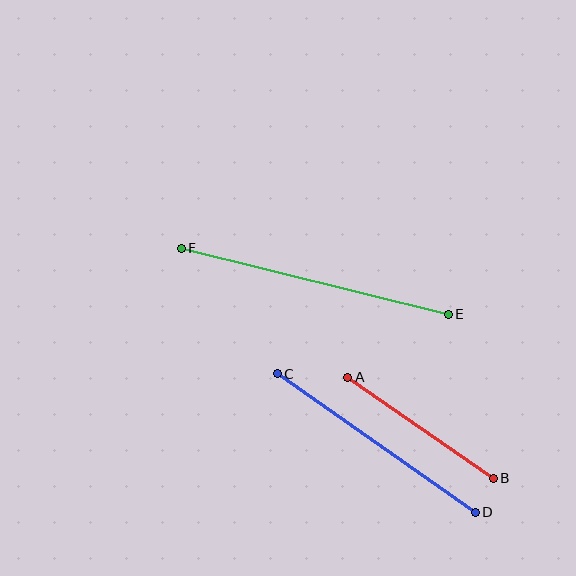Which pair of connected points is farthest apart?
Points E and F are farthest apart.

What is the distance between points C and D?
The distance is approximately 241 pixels.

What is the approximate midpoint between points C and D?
The midpoint is at approximately (376, 443) pixels.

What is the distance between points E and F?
The distance is approximately 275 pixels.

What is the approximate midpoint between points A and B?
The midpoint is at approximately (420, 428) pixels.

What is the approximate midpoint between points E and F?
The midpoint is at approximately (315, 281) pixels.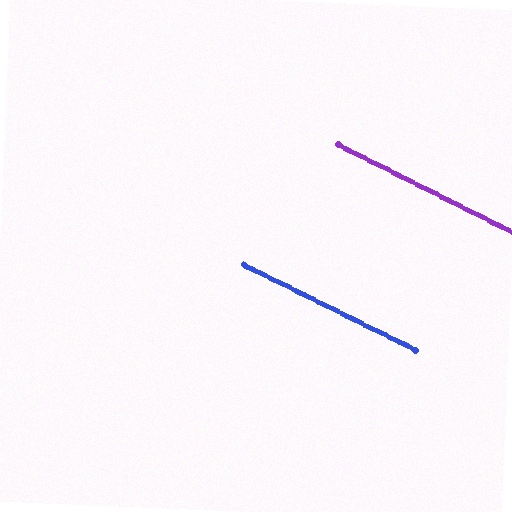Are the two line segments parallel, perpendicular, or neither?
Parallel — their directions differ by only 0.4°.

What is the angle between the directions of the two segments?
Approximately 0 degrees.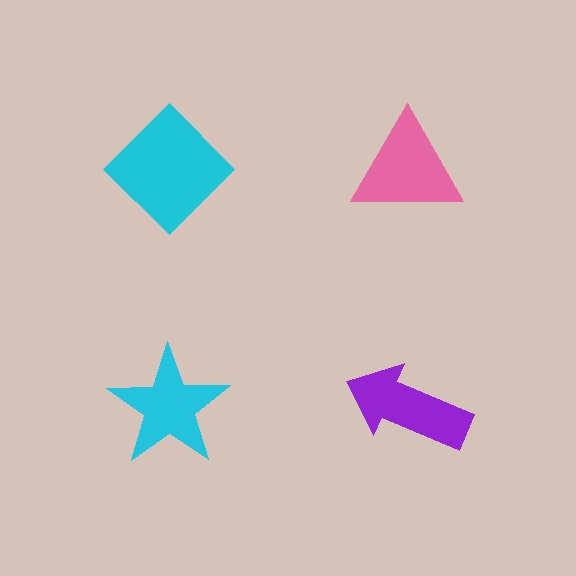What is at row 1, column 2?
A pink triangle.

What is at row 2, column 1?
A cyan star.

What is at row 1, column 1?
A cyan diamond.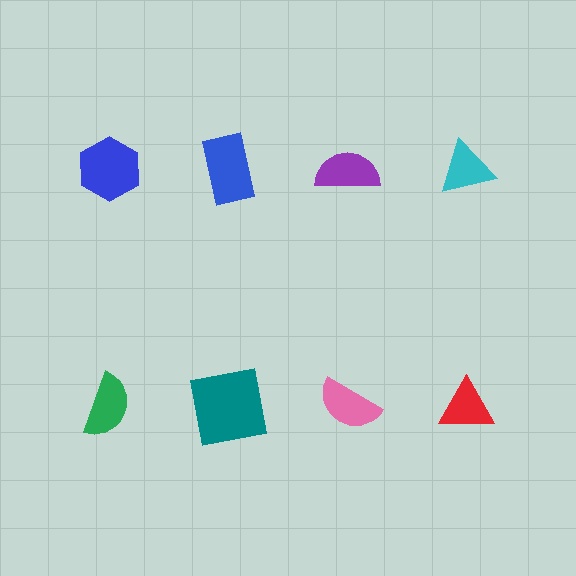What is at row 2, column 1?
A green semicircle.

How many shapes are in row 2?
4 shapes.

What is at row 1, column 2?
A blue rectangle.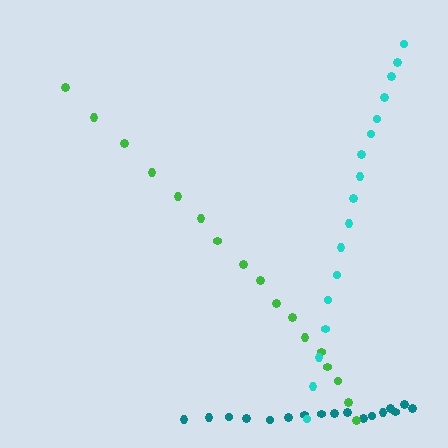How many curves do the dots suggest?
There are 3 distinct paths.